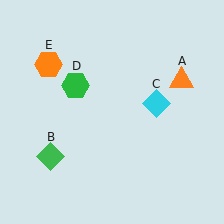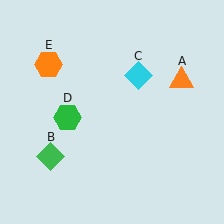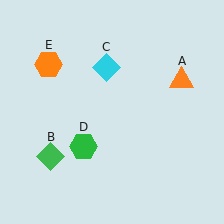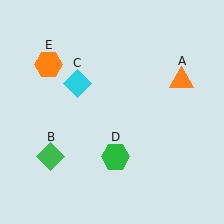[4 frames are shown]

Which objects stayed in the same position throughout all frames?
Orange triangle (object A) and green diamond (object B) and orange hexagon (object E) remained stationary.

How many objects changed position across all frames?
2 objects changed position: cyan diamond (object C), green hexagon (object D).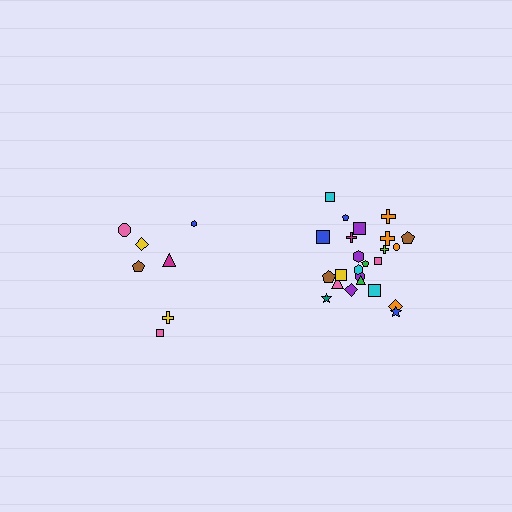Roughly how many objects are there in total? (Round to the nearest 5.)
Roughly 30 objects in total.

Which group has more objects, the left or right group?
The right group.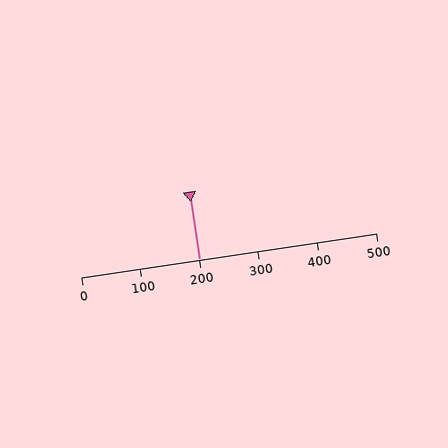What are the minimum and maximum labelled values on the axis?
The axis runs from 0 to 500.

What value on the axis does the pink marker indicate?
The marker indicates approximately 200.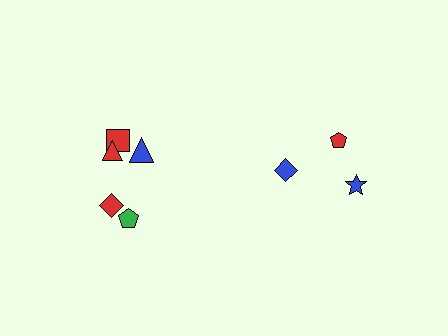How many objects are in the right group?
There are 3 objects.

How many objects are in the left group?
There are 5 objects.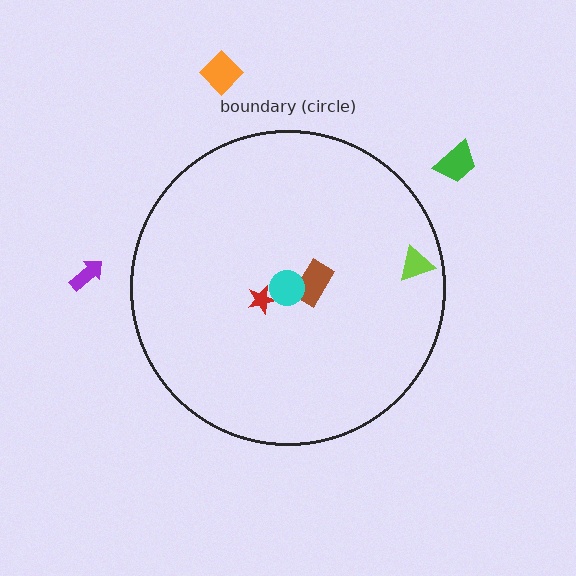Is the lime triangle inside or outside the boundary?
Inside.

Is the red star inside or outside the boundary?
Inside.